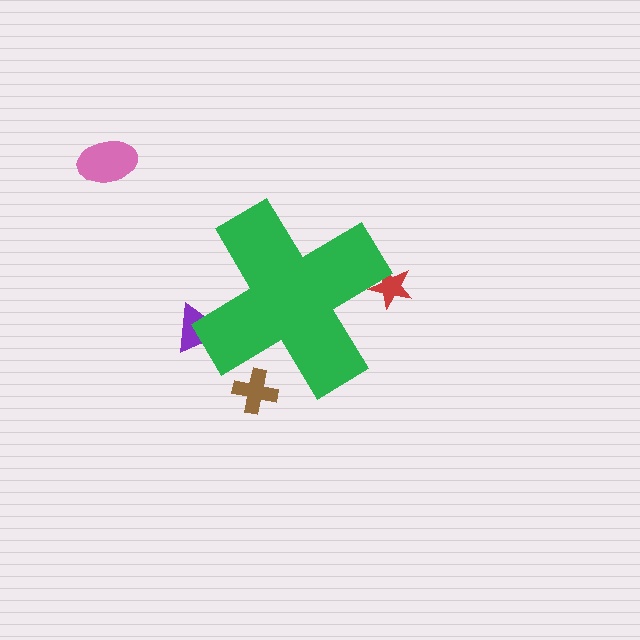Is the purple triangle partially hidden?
Yes, the purple triangle is partially hidden behind the green cross.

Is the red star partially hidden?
Yes, the red star is partially hidden behind the green cross.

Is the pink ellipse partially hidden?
No, the pink ellipse is fully visible.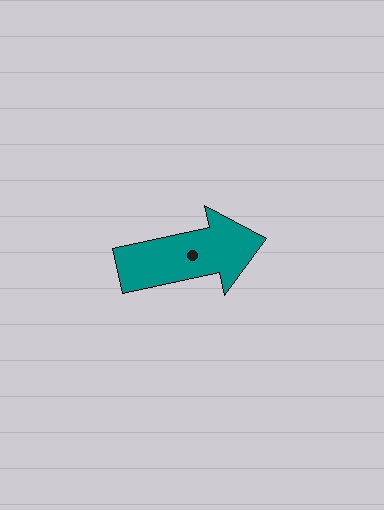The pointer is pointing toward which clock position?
Roughly 3 o'clock.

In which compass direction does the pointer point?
East.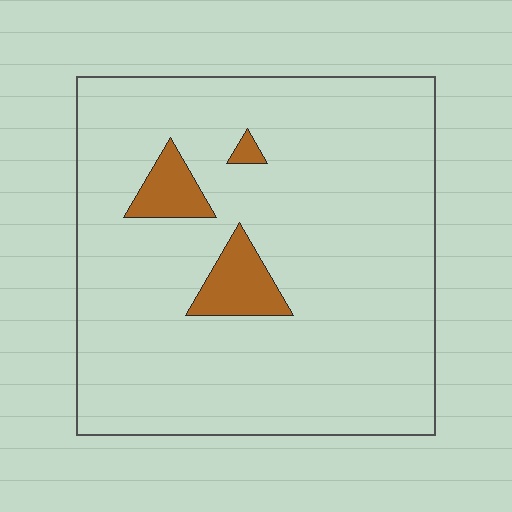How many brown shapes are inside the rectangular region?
3.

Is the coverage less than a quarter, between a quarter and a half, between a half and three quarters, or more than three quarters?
Less than a quarter.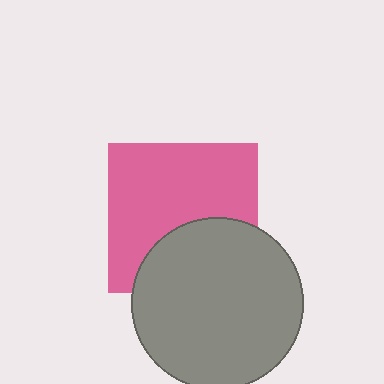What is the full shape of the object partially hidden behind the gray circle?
The partially hidden object is a pink square.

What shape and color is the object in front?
The object in front is a gray circle.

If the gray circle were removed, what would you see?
You would see the complete pink square.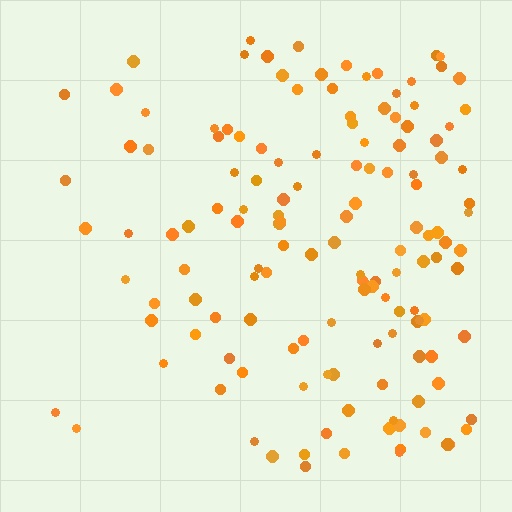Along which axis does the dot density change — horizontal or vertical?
Horizontal.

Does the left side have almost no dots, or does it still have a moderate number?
Still a moderate number, just noticeably fewer than the right.